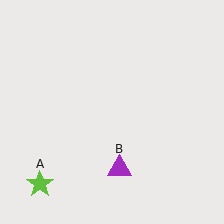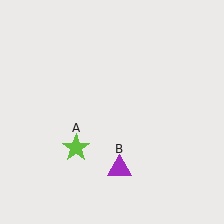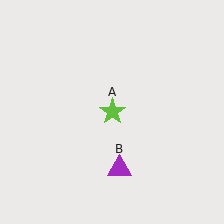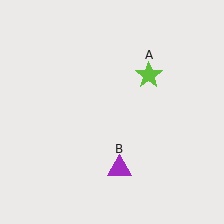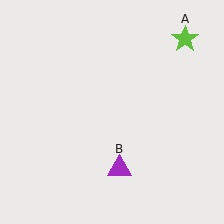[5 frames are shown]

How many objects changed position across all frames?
1 object changed position: lime star (object A).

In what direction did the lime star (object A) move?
The lime star (object A) moved up and to the right.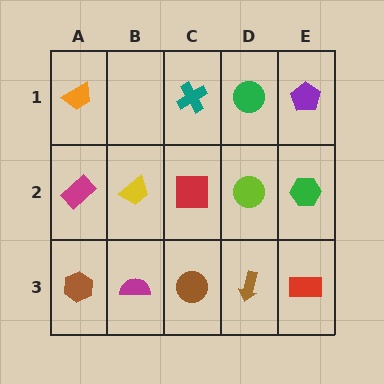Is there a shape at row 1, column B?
No, that cell is empty.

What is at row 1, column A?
An orange trapezoid.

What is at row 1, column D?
A green circle.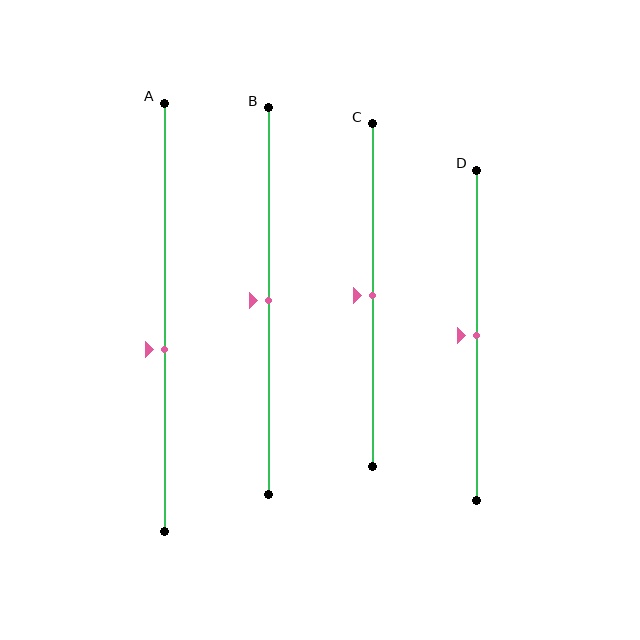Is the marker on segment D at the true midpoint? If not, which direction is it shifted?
Yes, the marker on segment D is at the true midpoint.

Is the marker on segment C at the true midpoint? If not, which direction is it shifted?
Yes, the marker on segment C is at the true midpoint.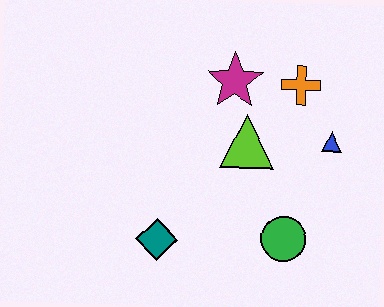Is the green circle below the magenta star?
Yes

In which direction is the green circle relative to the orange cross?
The green circle is below the orange cross.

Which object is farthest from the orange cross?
The teal diamond is farthest from the orange cross.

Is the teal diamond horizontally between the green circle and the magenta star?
No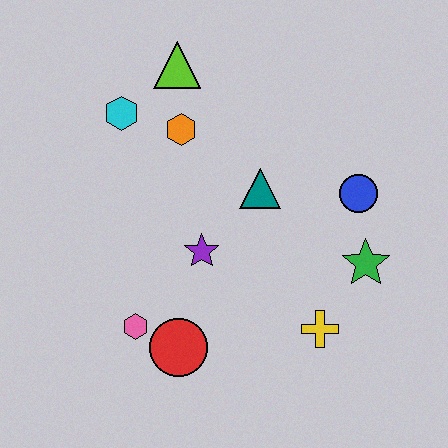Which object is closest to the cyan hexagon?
The orange hexagon is closest to the cyan hexagon.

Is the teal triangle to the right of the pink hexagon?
Yes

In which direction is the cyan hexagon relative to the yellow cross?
The cyan hexagon is above the yellow cross.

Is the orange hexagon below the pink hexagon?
No